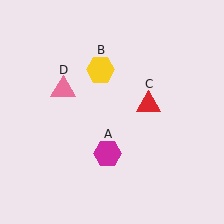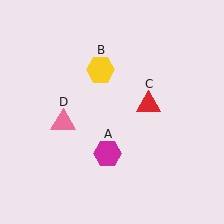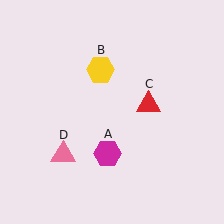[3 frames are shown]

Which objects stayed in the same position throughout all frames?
Magenta hexagon (object A) and yellow hexagon (object B) and red triangle (object C) remained stationary.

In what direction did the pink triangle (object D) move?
The pink triangle (object D) moved down.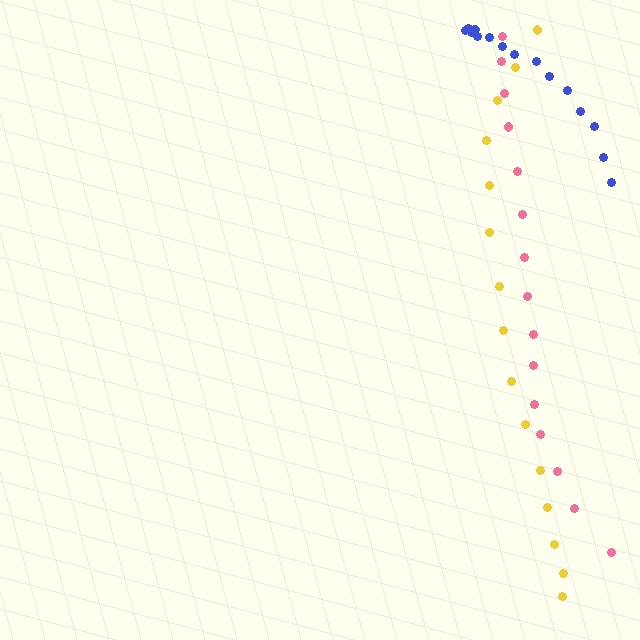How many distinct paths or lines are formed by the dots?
There are 3 distinct paths.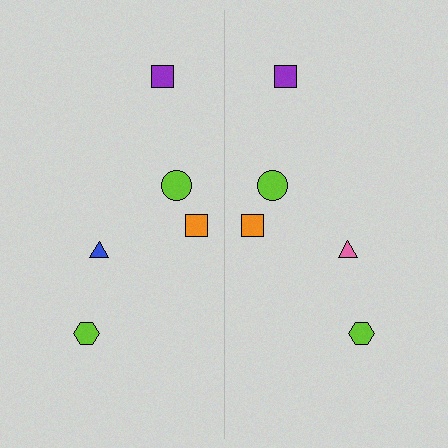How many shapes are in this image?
There are 10 shapes in this image.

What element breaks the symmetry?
The pink triangle on the right side breaks the symmetry — its mirror counterpart is blue.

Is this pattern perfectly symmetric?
No, the pattern is not perfectly symmetric. The pink triangle on the right side breaks the symmetry — its mirror counterpart is blue.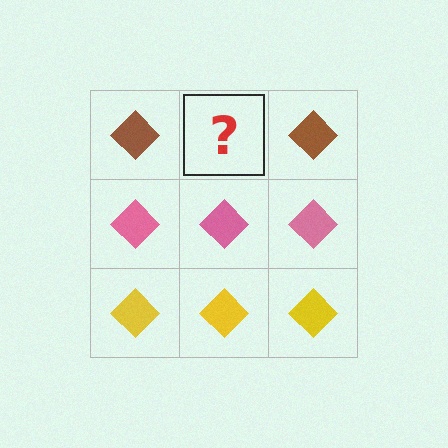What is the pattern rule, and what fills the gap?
The rule is that each row has a consistent color. The gap should be filled with a brown diamond.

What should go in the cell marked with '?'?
The missing cell should contain a brown diamond.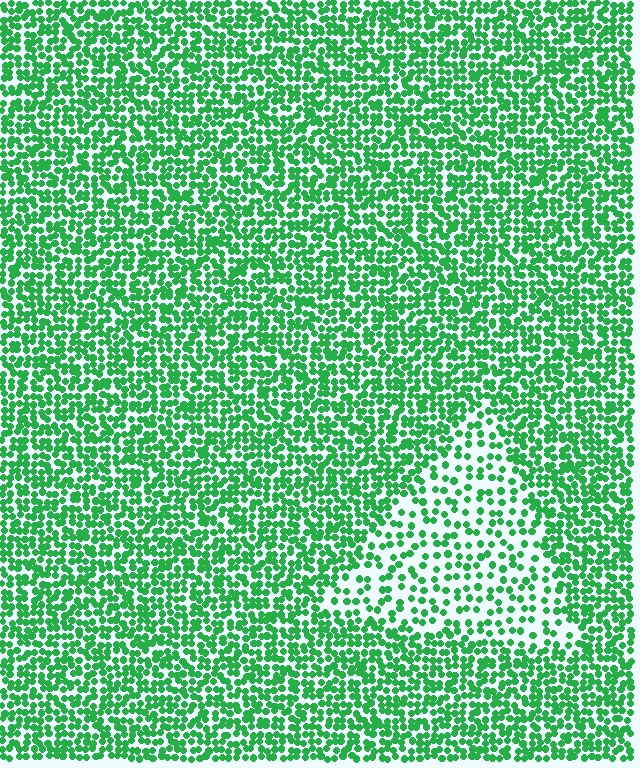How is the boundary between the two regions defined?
The boundary is defined by a change in element density (approximately 2.1x ratio). All elements are the same color, size, and shape.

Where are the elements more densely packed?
The elements are more densely packed outside the triangle boundary.